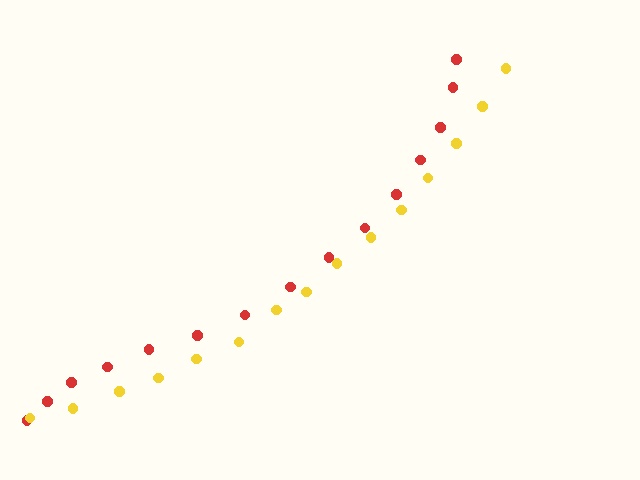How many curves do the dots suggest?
There are 2 distinct paths.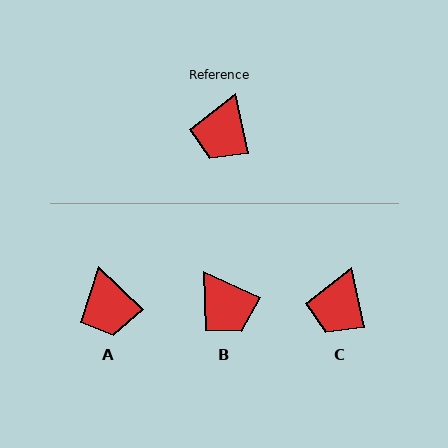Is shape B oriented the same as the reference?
No, it is off by about 53 degrees.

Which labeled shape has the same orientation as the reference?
C.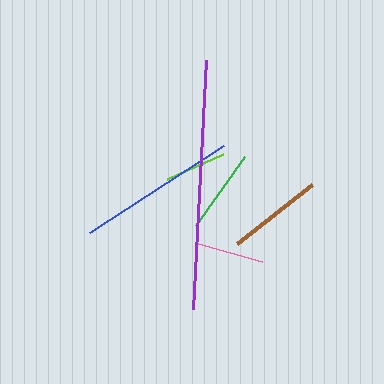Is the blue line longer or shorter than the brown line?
The blue line is longer than the brown line.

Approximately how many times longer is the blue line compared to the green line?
The blue line is approximately 1.9 times the length of the green line.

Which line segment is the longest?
The purple line is the longest at approximately 250 pixels.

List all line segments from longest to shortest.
From longest to shortest: purple, blue, brown, green, pink, lime.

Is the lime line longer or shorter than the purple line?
The purple line is longer than the lime line.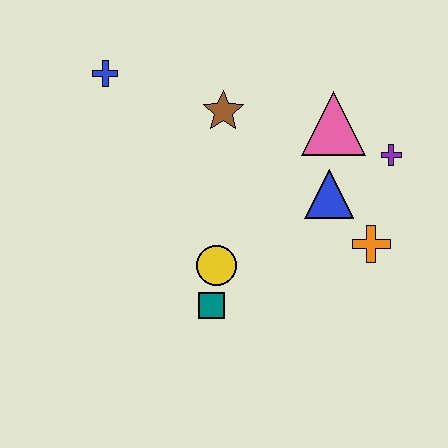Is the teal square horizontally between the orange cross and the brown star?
No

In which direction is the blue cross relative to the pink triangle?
The blue cross is to the left of the pink triangle.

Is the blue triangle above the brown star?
No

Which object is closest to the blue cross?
The brown star is closest to the blue cross.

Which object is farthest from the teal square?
The blue cross is farthest from the teal square.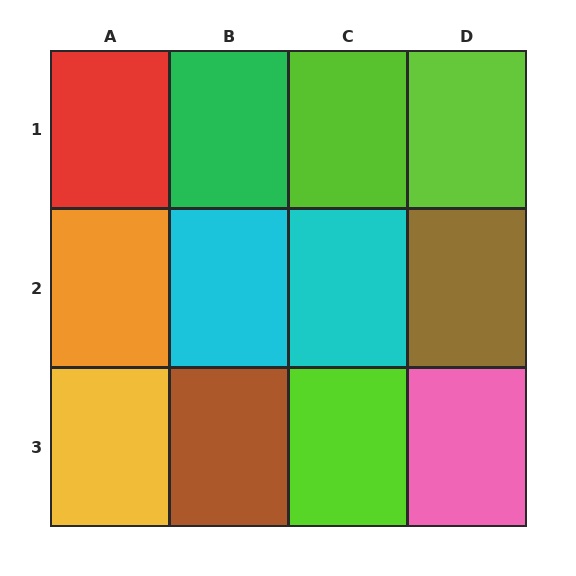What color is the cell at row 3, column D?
Pink.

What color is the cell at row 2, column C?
Cyan.